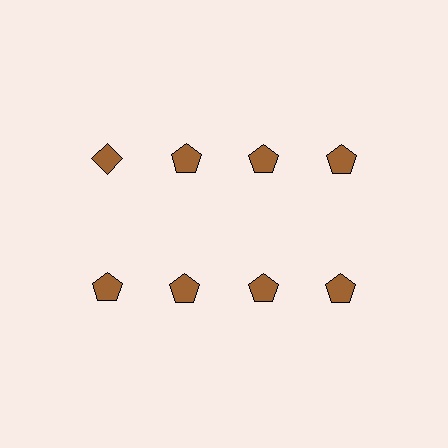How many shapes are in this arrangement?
There are 8 shapes arranged in a grid pattern.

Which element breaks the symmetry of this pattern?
The brown diamond in the top row, leftmost column breaks the symmetry. All other shapes are brown pentagons.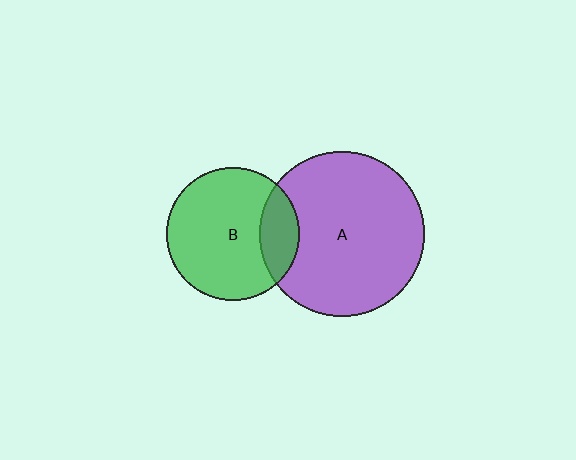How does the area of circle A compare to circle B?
Approximately 1.5 times.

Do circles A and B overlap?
Yes.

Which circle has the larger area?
Circle A (purple).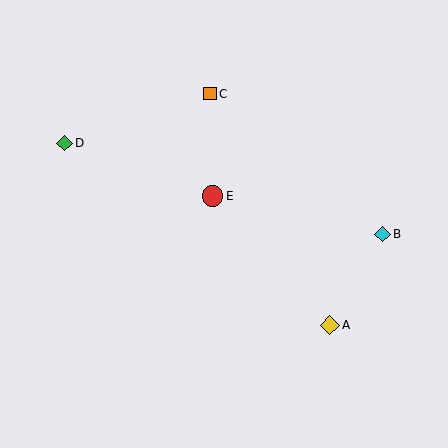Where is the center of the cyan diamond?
The center of the cyan diamond is at (382, 234).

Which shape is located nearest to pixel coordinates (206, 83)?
The orange square (labeled C) at (210, 94) is nearest to that location.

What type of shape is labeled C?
Shape C is an orange square.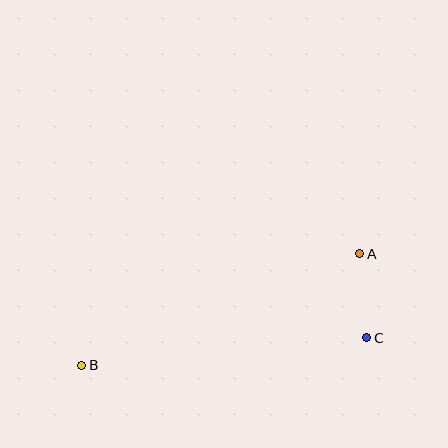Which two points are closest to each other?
Points A and C are closest to each other.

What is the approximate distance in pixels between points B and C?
The distance between B and C is approximately 286 pixels.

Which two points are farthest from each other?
Points A and B are farthest from each other.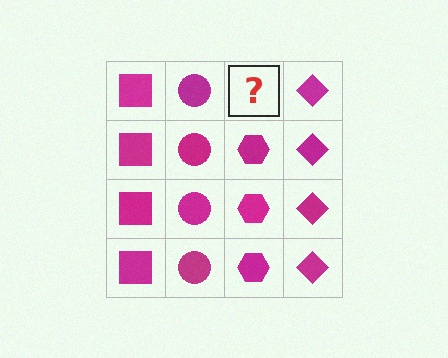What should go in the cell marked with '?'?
The missing cell should contain a magenta hexagon.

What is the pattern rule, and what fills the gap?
The rule is that each column has a consistent shape. The gap should be filled with a magenta hexagon.